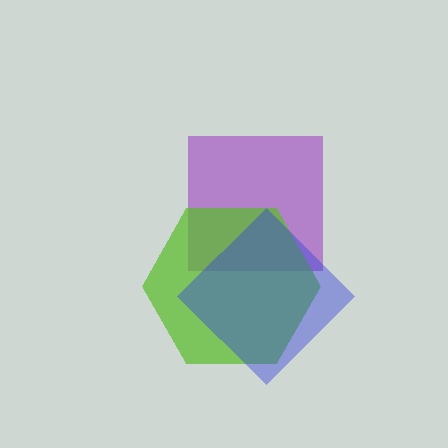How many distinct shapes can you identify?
There are 3 distinct shapes: a purple square, a lime hexagon, a blue diamond.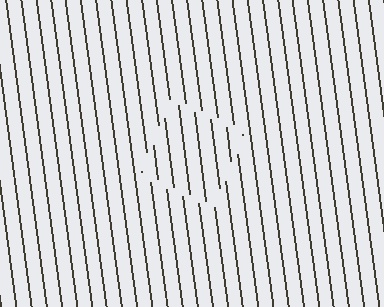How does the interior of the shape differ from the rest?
The interior of the shape contains the same grating, shifted by half a period — the contour is defined by the phase discontinuity where line-ends from the inner and outer gratings abut.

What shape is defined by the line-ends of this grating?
An illusory square. The interior of the shape contains the same grating, shifted by half a period — the contour is defined by the phase discontinuity where line-ends from the inner and outer gratings abut.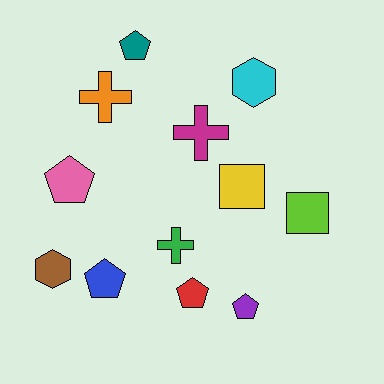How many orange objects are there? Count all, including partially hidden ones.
There is 1 orange object.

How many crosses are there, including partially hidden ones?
There are 3 crosses.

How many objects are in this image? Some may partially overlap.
There are 12 objects.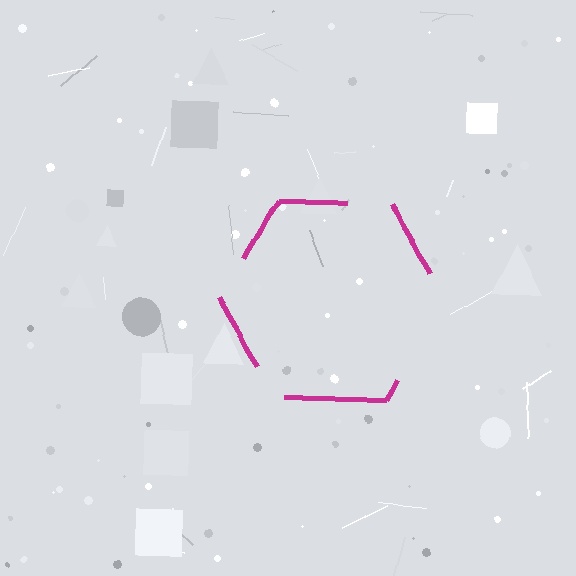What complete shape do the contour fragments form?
The contour fragments form a hexagon.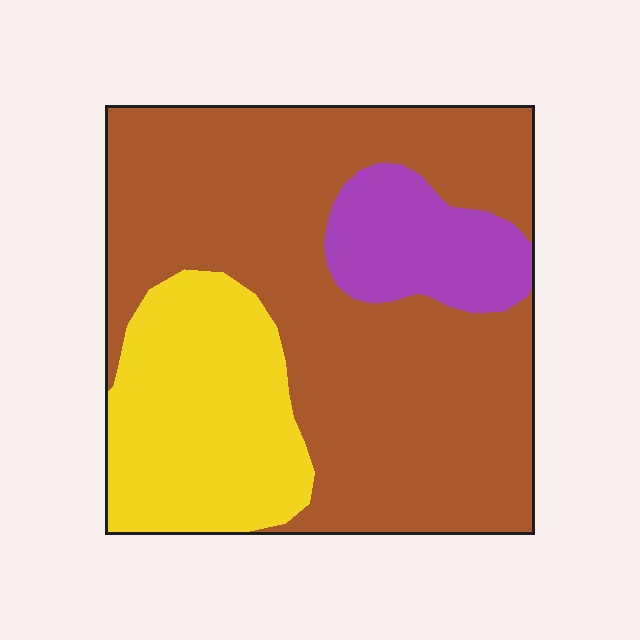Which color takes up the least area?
Purple, at roughly 10%.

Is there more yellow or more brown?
Brown.